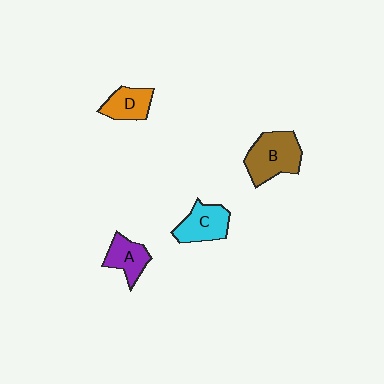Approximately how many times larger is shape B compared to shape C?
Approximately 1.3 times.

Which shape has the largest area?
Shape B (brown).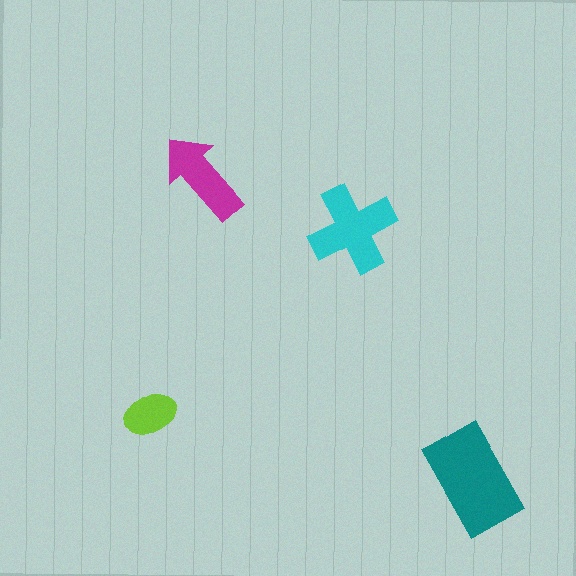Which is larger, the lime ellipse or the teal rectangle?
The teal rectangle.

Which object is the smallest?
The lime ellipse.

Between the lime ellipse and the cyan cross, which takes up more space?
The cyan cross.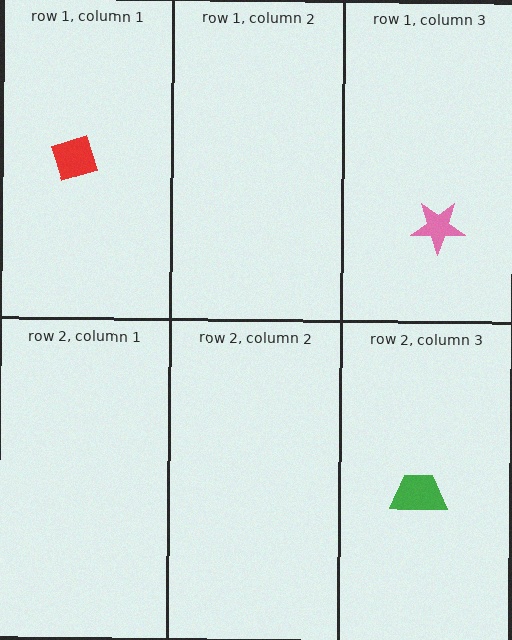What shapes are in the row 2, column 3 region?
The green trapezoid.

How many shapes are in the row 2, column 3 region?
1.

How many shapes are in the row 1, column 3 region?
1.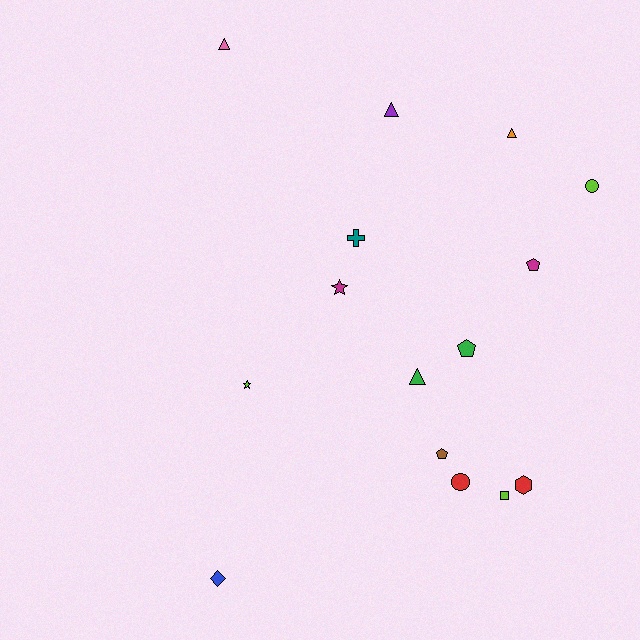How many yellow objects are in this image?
There are no yellow objects.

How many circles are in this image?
There are 2 circles.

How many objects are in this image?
There are 15 objects.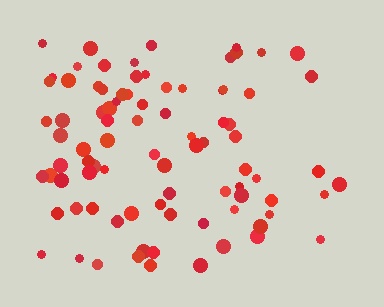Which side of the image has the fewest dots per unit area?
The right.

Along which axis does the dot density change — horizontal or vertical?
Horizontal.